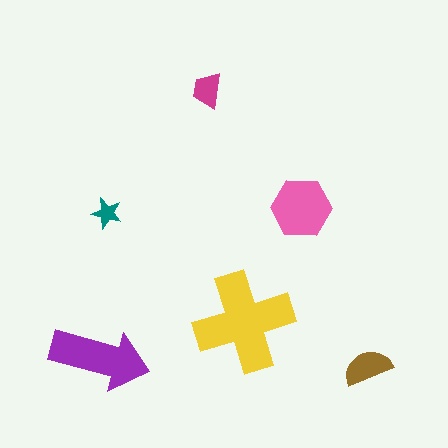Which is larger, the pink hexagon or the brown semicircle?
The pink hexagon.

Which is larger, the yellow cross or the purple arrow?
The yellow cross.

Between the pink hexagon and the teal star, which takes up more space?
The pink hexagon.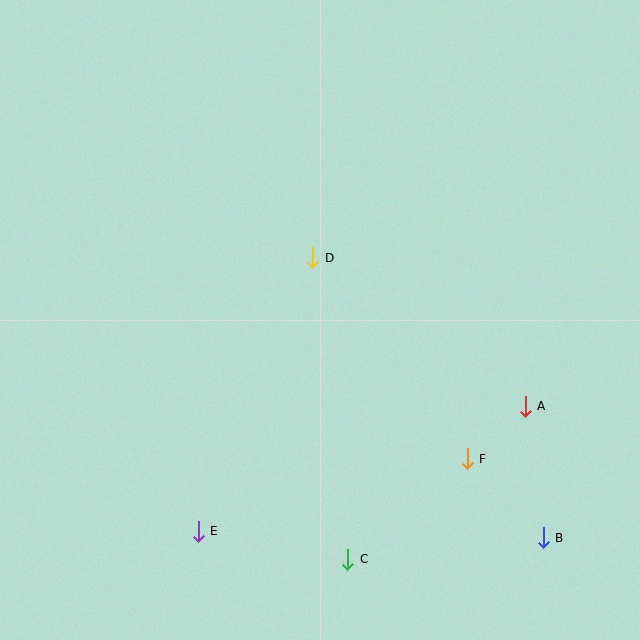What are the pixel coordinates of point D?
Point D is at (313, 258).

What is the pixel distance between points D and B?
The distance between D and B is 363 pixels.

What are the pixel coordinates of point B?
Point B is at (543, 538).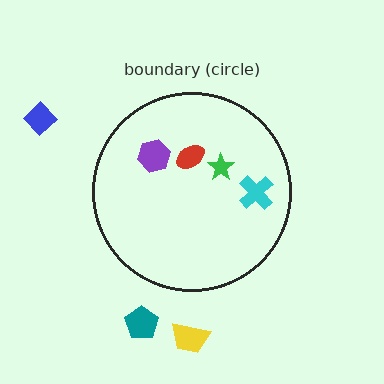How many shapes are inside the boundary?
4 inside, 3 outside.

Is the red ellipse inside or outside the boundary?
Inside.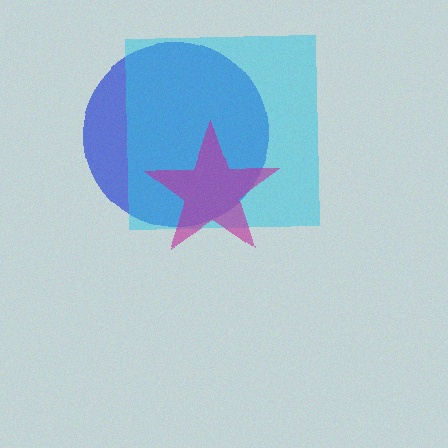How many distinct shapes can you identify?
There are 3 distinct shapes: a blue circle, a cyan square, a magenta star.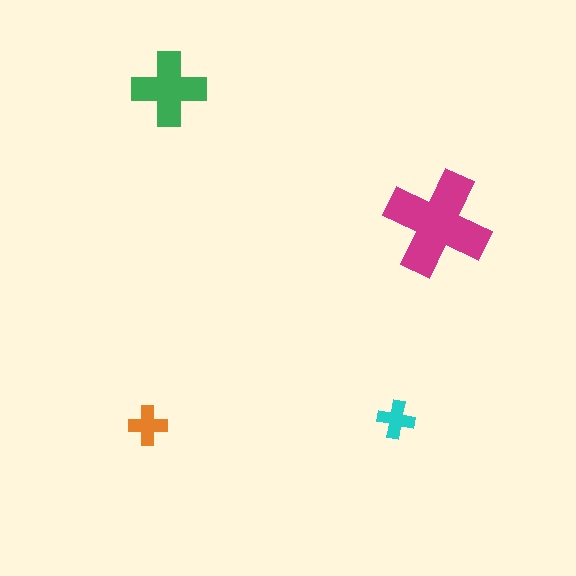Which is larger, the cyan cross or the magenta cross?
The magenta one.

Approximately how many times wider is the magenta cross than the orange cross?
About 2.5 times wider.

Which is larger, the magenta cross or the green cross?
The magenta one.